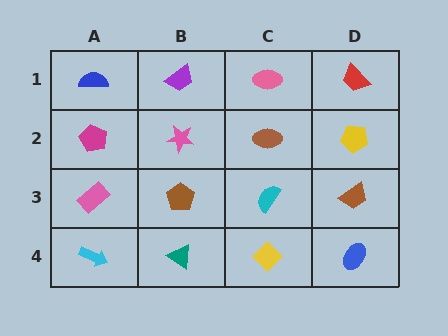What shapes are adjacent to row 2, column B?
A purple trapezoid (row 1, column B), a brown pentagon (row 3, column B), a magenta pentagon (row 2, column A), a brown ellipse (row 2, column C).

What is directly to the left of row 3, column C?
A brown pentagon.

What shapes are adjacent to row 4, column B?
A brown pentagon (row 3, column B), a cyan arrow (row 4, column A), a yellow diamond (row 4, column C).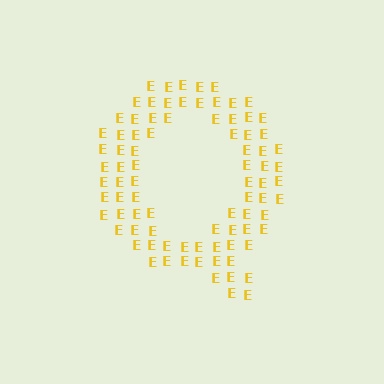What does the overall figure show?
The overall figure shows the letter Q.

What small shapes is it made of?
It is made of small letter E's.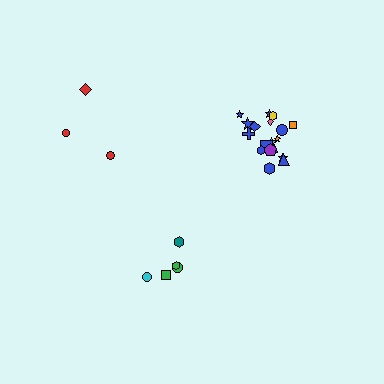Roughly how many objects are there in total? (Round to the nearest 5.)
Roughly 25 objects in total.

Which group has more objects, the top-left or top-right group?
The top-right group.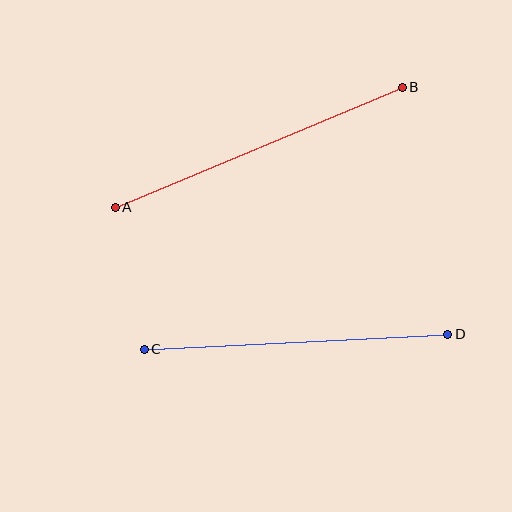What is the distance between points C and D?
The distance is approximately 304 pixels.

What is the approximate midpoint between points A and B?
The midpoint is at approximately (259, 147) pixels.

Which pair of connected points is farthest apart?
Points A and B are farthest apart.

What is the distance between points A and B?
The distance is approximately 311 pixels.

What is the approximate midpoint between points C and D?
The midpoint is at approximately (296, 342) pixels.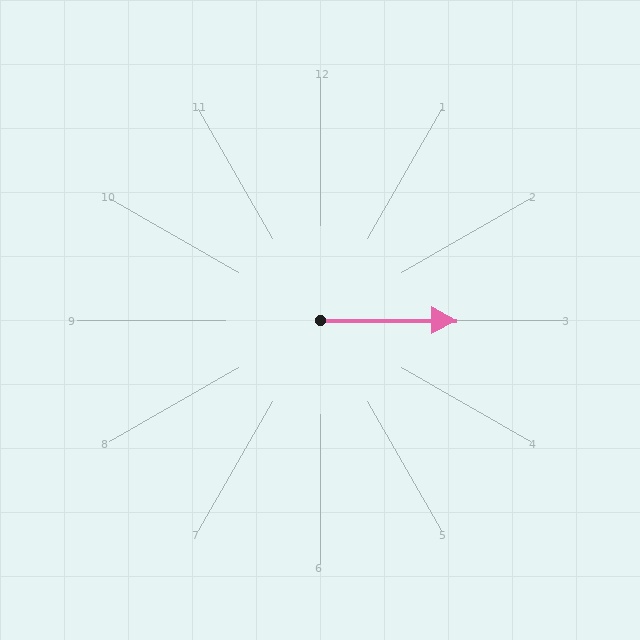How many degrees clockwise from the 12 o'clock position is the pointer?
Approximately 90 degrees.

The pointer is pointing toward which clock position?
Roughly 3 o'clock.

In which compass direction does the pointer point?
East.